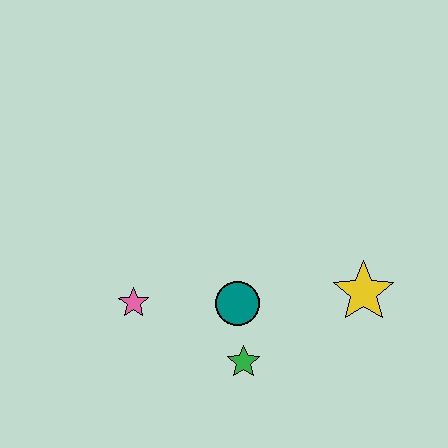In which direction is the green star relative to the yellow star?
The green star is to the left of the yellow star.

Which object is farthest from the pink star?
The yellow star is farthest from the pink star.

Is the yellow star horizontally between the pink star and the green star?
No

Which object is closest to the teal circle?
The green star is closest to the teal circle.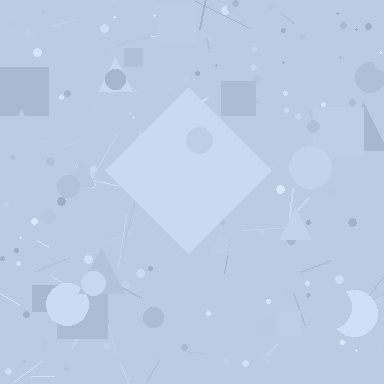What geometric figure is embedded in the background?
A diamond is embedded in the background.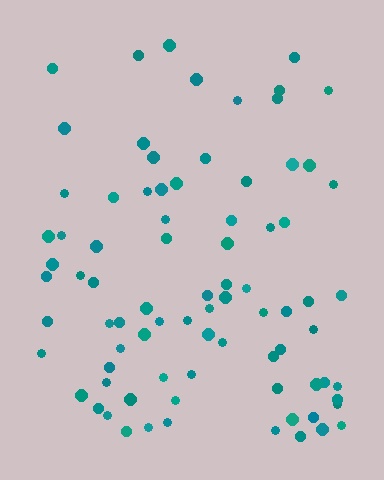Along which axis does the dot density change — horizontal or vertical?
Vertical.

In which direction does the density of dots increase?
From top to bottom, with the bottom side densest.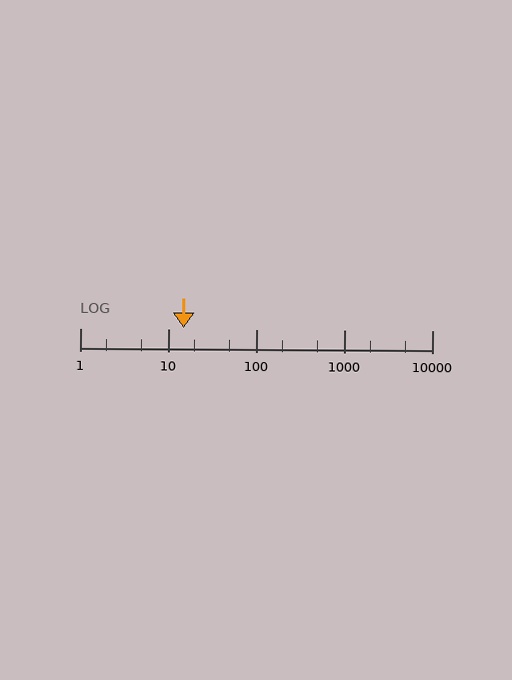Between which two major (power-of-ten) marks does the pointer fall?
The pointer is between 10 and 100.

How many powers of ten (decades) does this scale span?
The scale spans 4 decades, from 1 to 10000.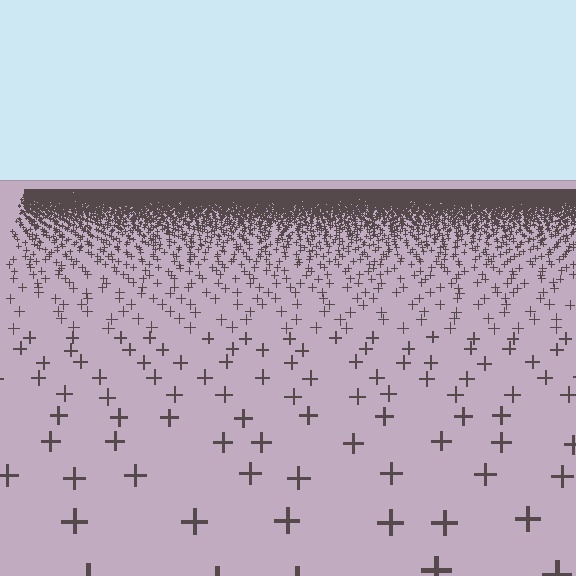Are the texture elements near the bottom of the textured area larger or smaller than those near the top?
Larger. Near the bottom, elements are closer to the viewer and appear at a bigger on-screen size.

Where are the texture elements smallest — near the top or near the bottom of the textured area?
Near the top.